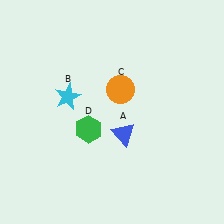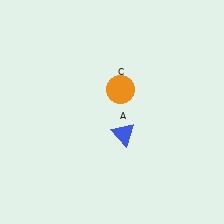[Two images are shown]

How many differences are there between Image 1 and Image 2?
There are 2 differences between the two images.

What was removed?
The green hexagon (D), the cyan star (B) were removed in Image 2.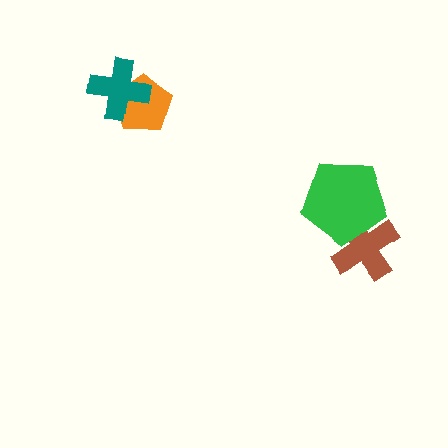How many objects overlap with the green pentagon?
1 object overlaps with the green pentagon.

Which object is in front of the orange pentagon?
The teal cross is in front of the orange pentagon.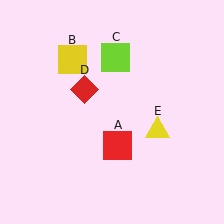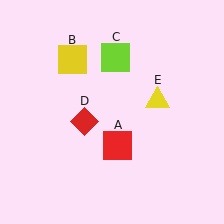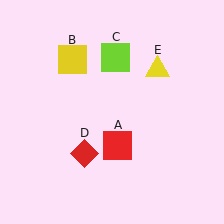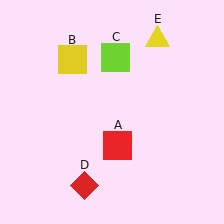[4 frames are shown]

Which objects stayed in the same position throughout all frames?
Red square (object A) and yellow square (object B) and lime square (object C) remained stationary.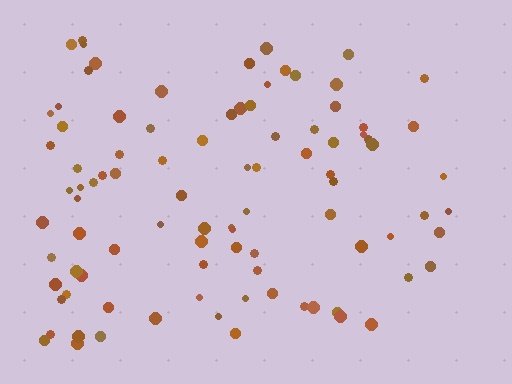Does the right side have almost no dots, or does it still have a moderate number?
Still a moderate number, just noticeably fewer than the left.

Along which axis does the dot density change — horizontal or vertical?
Horizontal.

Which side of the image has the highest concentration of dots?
The left.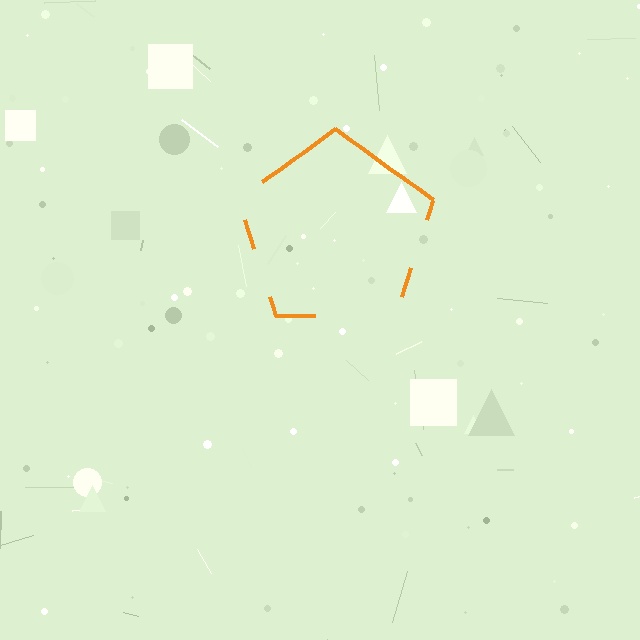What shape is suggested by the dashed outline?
The dashed outline suggests a pentagon.